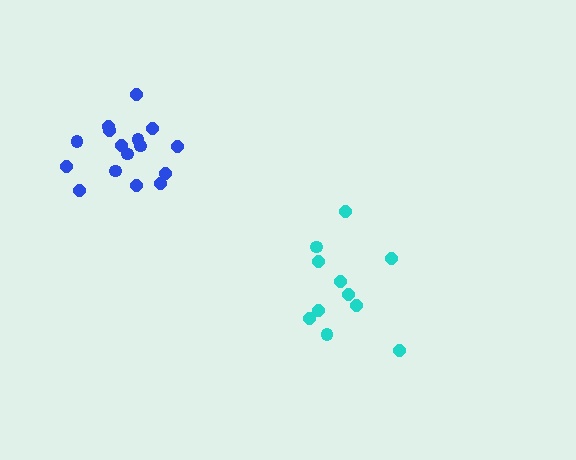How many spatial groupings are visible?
There are 2 spatial groupings.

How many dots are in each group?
Group 1: 11 dots, Group 2: 16 dots (27 total).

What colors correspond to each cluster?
The clusters are colored: cyan, blue.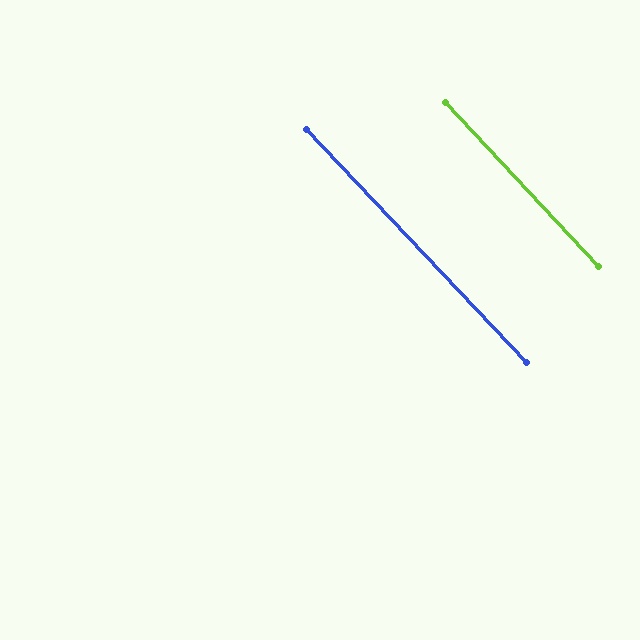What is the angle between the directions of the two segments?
Approximately 0 degrees.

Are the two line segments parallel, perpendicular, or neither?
Parallel — their directions differ by only 0.2°.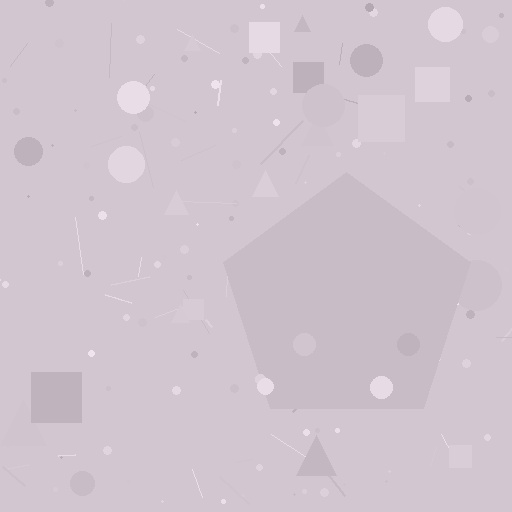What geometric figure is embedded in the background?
A pentagon is embedded in the background.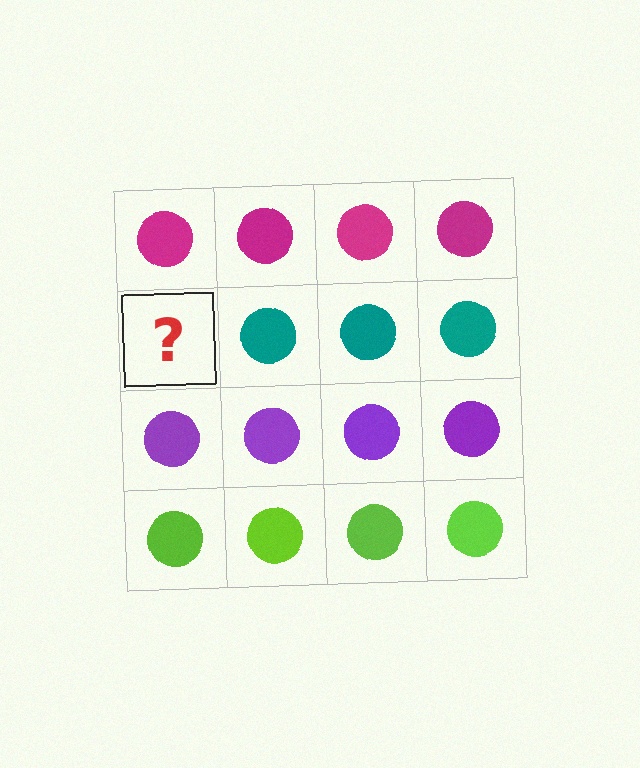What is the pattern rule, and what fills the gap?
The rule is that each row has a consistent color. The gap should be filled with a teal circle.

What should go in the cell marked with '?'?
The missing cell should contain a teal circle.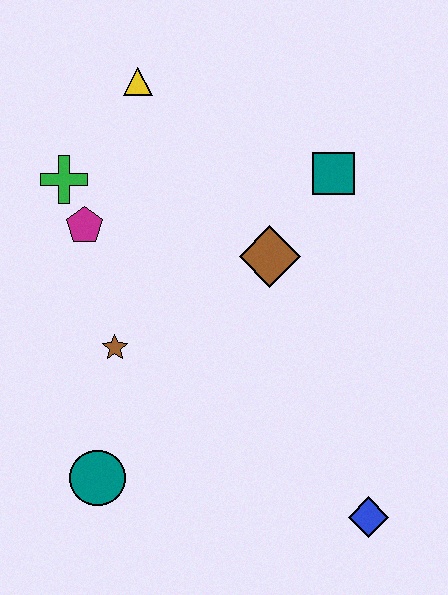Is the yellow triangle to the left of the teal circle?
No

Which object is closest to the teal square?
The brown diamond is closest to the teal square.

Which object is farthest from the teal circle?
The yellow triangle is farthest from the teal circle.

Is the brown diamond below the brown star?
No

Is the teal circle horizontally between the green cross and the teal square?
Yes